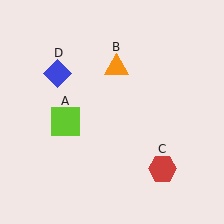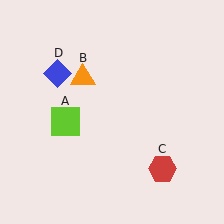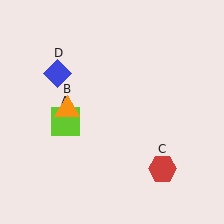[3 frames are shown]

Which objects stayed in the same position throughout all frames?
Lime square (object A) and red hexagon (object C) and blue diamond (object D) remained stationary.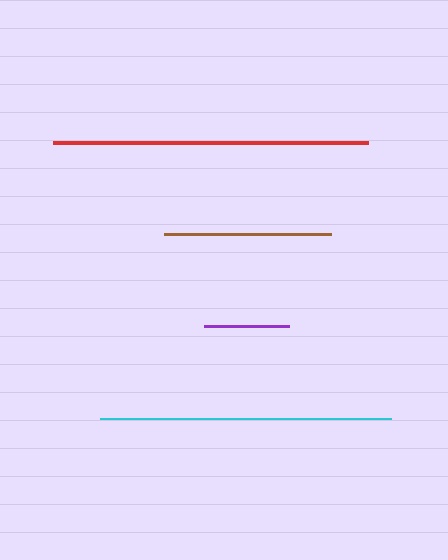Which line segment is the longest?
The red line is the longest at approximately 314 pixels.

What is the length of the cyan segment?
The cyan segment is approximately 291 pixels long.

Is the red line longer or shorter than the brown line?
The red line is longer than the brown line.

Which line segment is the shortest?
The purple line is the shortest at approximately 85 pixels.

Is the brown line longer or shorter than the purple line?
The brown line is longer than the purple line.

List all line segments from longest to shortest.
From longest to shortest: red, cyan, brown, purple.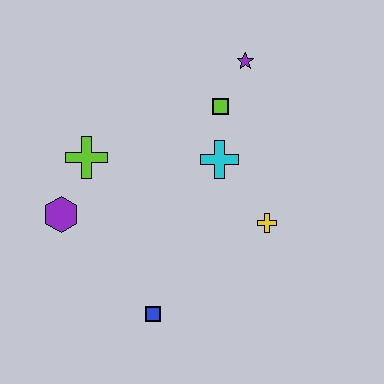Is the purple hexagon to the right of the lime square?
No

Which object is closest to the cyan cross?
The lime square is closest to the cyan cross.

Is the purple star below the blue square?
No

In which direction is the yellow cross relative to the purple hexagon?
The yellow cross is to the right of the purple hexagon.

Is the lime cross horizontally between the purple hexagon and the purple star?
Yes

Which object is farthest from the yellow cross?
The purple hexagon is farthest from the yellow cross.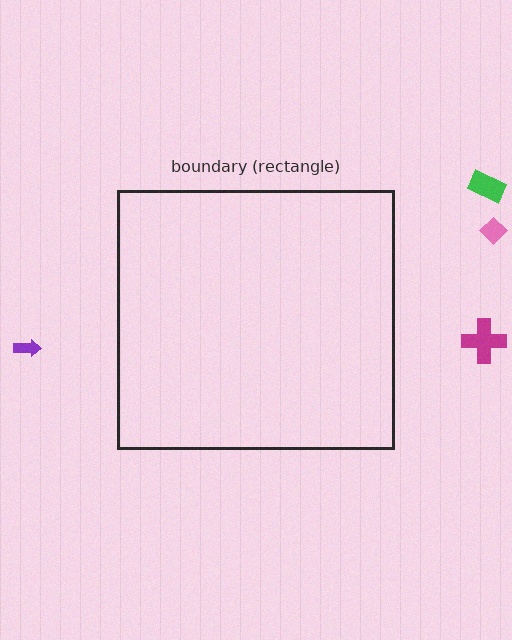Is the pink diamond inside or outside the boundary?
Outside.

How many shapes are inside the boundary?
0 inside, 4 outside.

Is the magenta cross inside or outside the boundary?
Outside.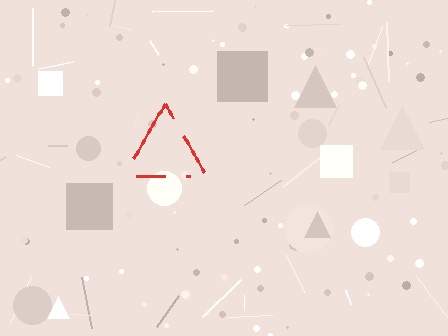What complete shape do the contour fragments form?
The contour fragments form a triangle.